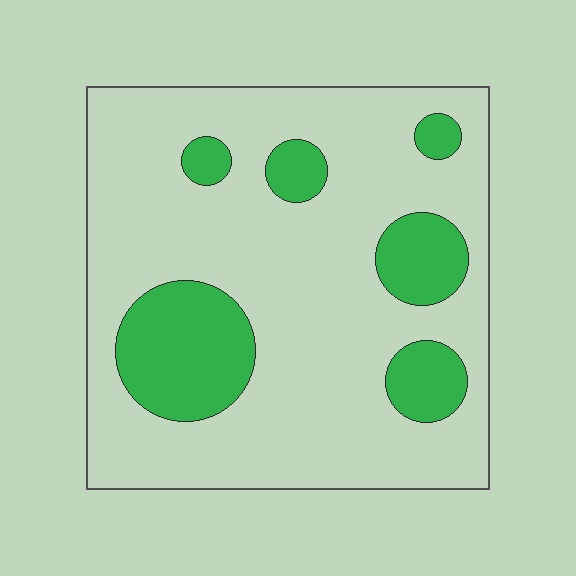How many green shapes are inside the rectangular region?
6.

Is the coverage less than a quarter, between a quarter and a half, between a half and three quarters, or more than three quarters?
Less than a quarter.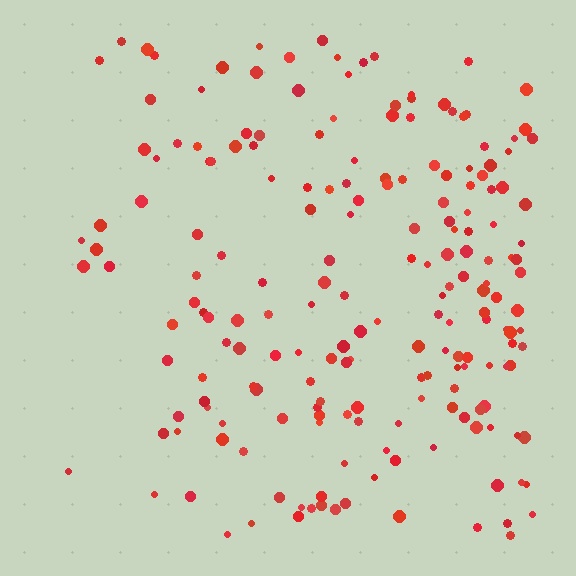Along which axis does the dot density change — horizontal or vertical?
Horizontal.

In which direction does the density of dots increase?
From left to right, with the right side densest.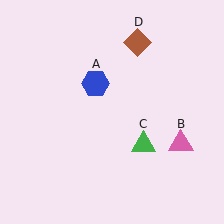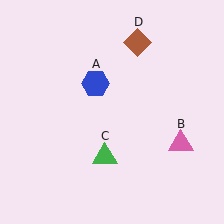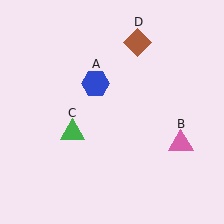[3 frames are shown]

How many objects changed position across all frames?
1 object changed position: green triangle (object C).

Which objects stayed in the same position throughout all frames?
Blue hexagon (object A) and pink triangle (object B) and brown diamond (object D) remained stationary.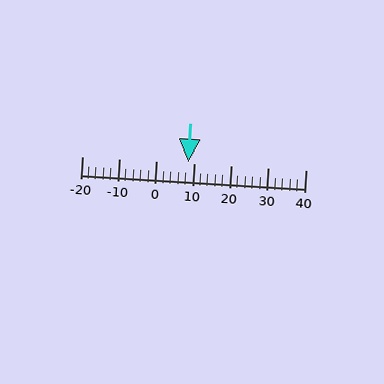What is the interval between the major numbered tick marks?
The major tick marks are spaced 10 units apart.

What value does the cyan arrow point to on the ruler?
The cyan arrow points to approximately 8.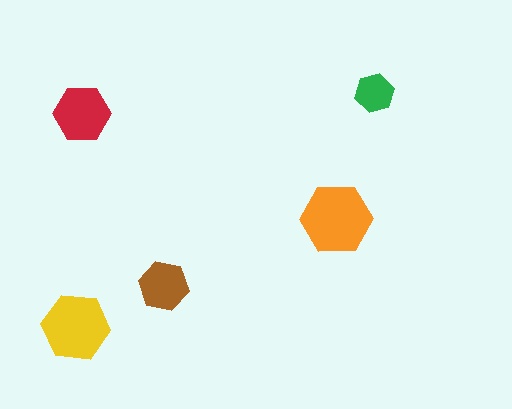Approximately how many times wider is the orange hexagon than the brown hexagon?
About 1.5 times wider.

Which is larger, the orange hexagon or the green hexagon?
The orange one.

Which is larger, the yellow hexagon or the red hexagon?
The yellow one.